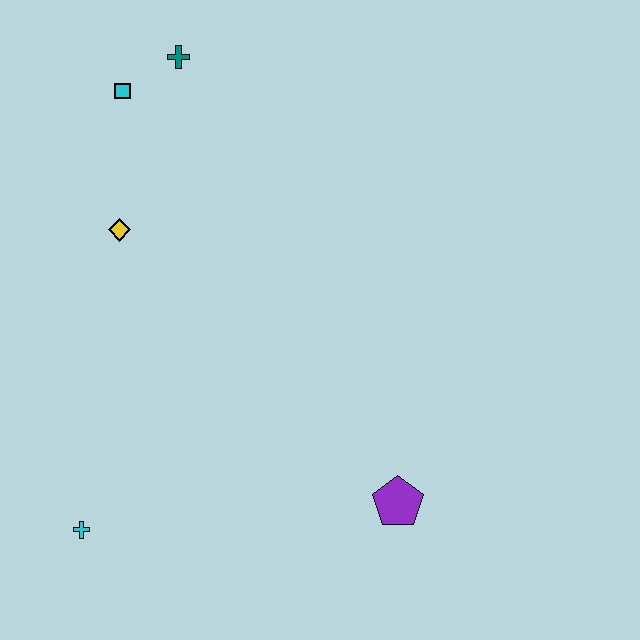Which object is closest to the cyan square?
The teal cross is closest to the cyan square.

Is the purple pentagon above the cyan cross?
Yes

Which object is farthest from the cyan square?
The purple pentagon is farthest from the cyan square.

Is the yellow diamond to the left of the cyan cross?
No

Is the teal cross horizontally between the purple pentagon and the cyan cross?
Yes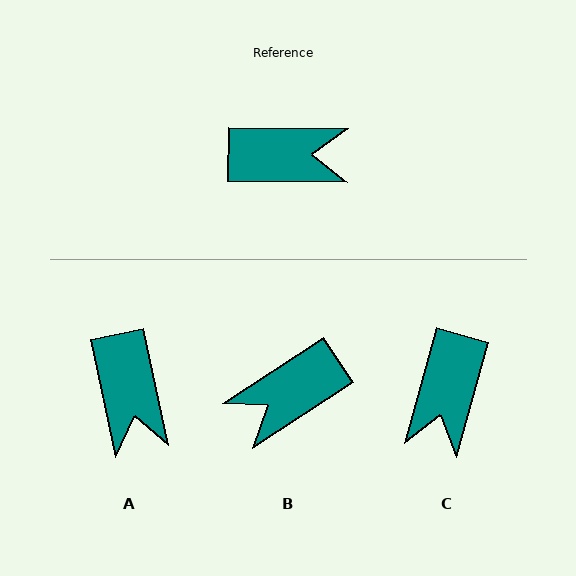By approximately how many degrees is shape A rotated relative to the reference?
Approximately 78 degrees clockwise.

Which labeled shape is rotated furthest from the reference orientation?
B, about 146 degrees away.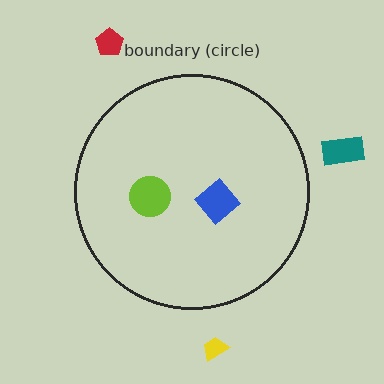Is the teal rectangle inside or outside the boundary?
Outside.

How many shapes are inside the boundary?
2 inside, 3 outside.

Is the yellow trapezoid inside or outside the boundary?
Outside.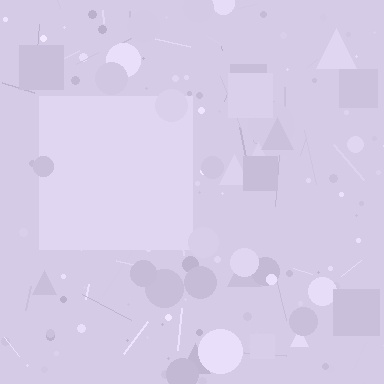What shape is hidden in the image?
A square is hidden in the image.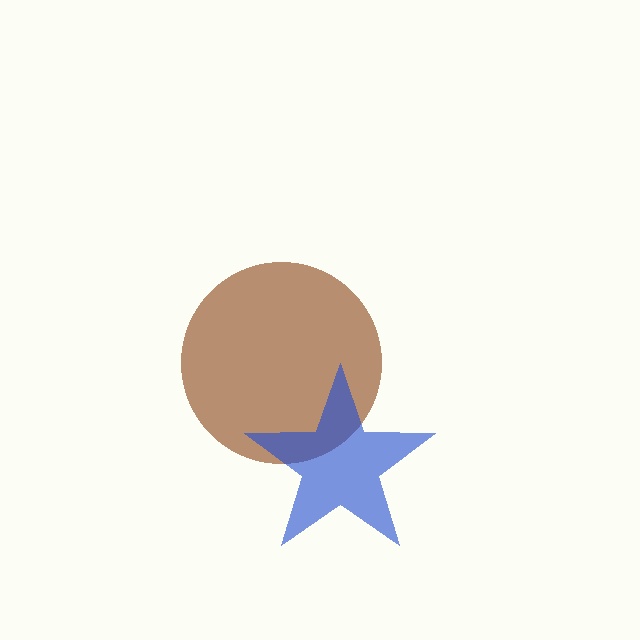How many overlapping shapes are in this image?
There are 2 overlapping shapes in the image.